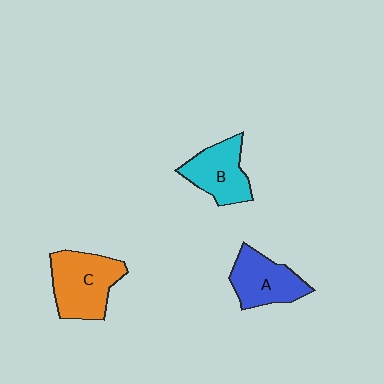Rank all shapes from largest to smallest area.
From largest to smallest: C (orange), A (blue), B (cyan).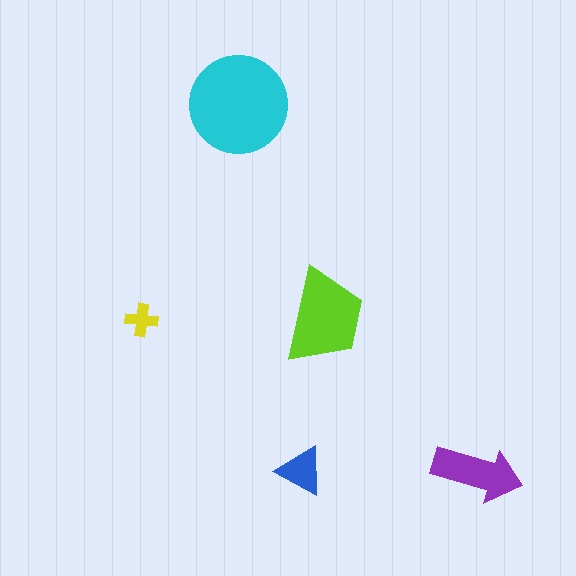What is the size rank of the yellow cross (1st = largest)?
5th.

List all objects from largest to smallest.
The cyan circle, the lime trapezoid, the purple arrow, the blue triangle, the yellow cross.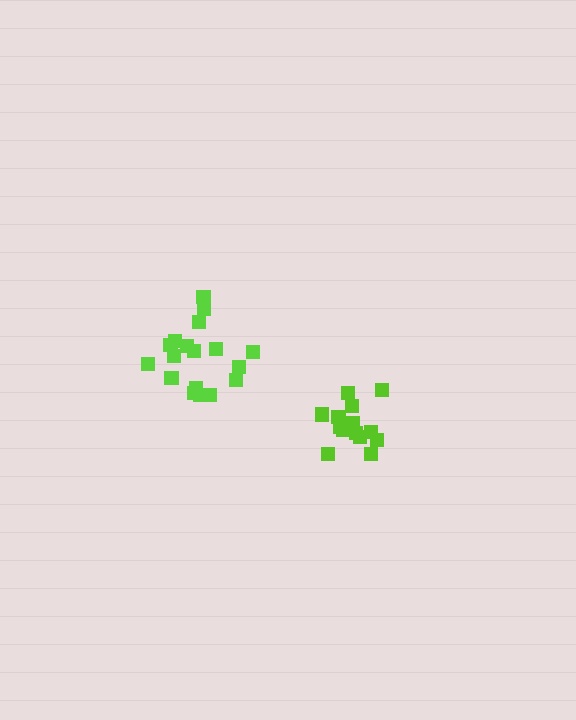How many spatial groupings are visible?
There are 2 spatial groupings.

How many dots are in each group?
Group 1: 16 dots, Group 2: 18 dots (34 total).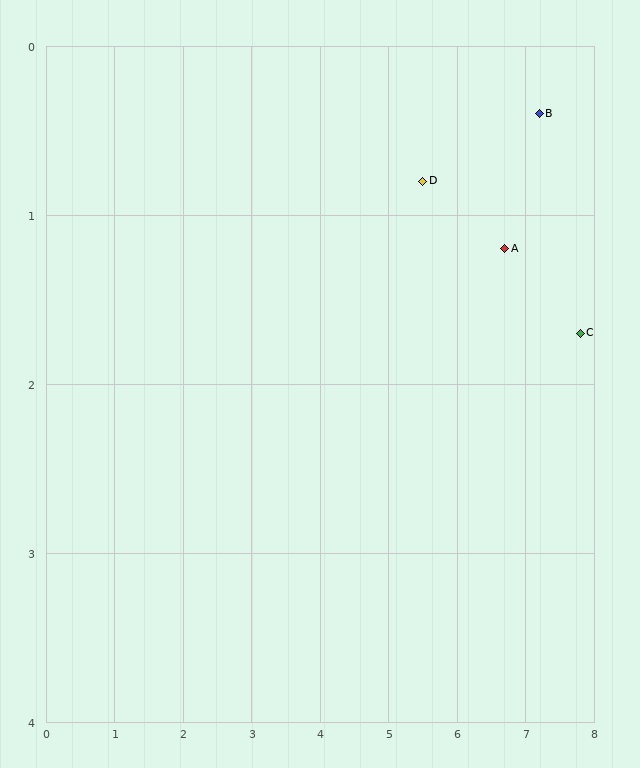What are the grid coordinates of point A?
Point A is at approximately (6.7, 1.2).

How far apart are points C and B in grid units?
Points C and B are about 1.4 grid units apart.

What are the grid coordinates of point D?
Point D is at approximately (5.5, 0.8).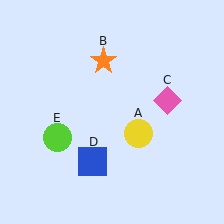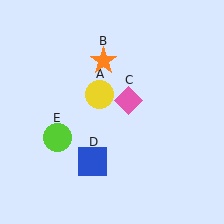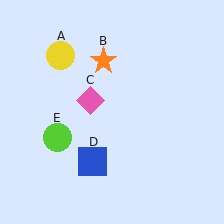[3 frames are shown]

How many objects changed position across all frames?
2 objects changed position: yellow circle (object A), pink diamond (object C).